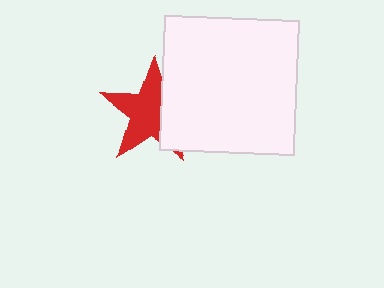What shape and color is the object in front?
The object in front is a white square.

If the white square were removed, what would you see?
You would see the complete red star.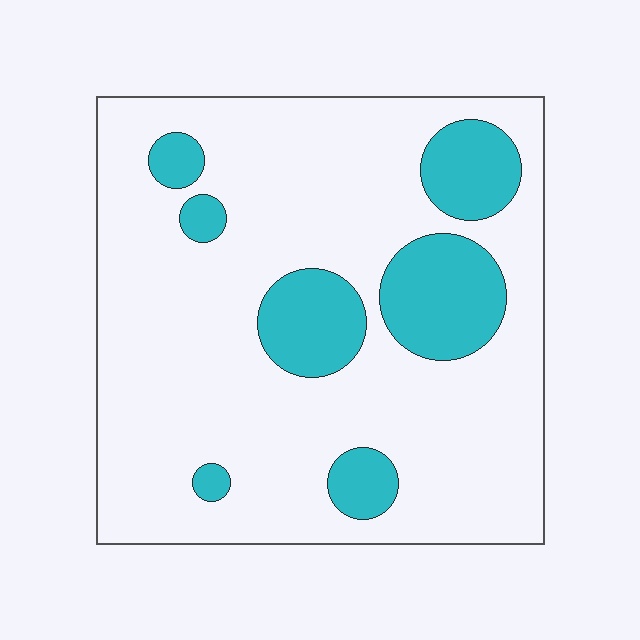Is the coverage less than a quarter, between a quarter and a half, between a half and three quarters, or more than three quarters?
Less than a quarter.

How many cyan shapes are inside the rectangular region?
7.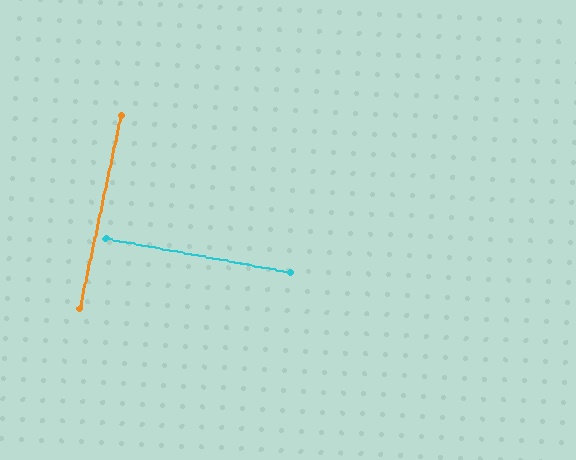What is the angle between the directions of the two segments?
Approximately 88 degrees.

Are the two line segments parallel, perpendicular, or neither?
Perpendicular — they meet at approximately 88°.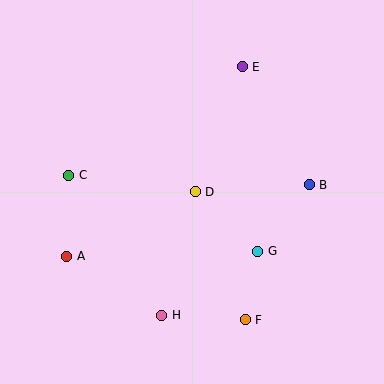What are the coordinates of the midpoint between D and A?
The midpoint between D and A is at (131, 224).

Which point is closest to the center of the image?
Point D at (195, 192) is closest to the center.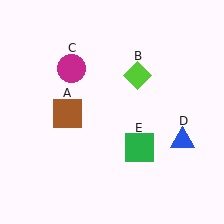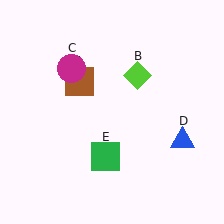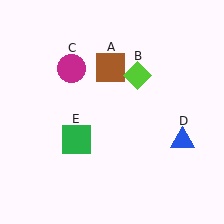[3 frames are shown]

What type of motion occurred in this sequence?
The brown square (object A), green square (object E) rotated clockwise around the center of the scene.